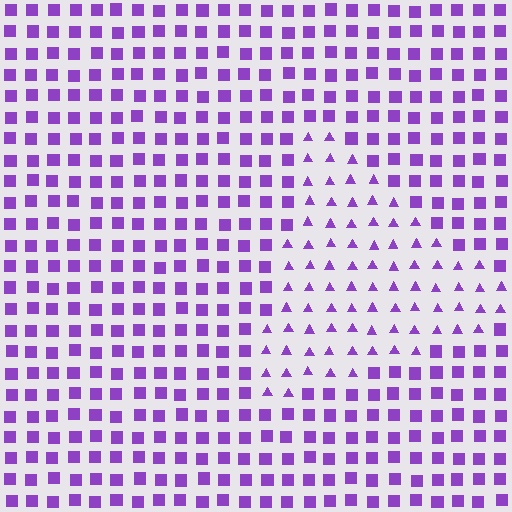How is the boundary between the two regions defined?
The boundary is defined by a change in element shape: triangles inside vs. squares outside. All elements share the same color and spacing.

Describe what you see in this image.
The image is filled with small purple elements arranged in a uniform grid. A triangle-shaped region contains triangles, while the surrounding area contains squares. The boundary is defined purely by the change in element shape.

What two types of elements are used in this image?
The image uses triangles inside the triangle region and squares outside it.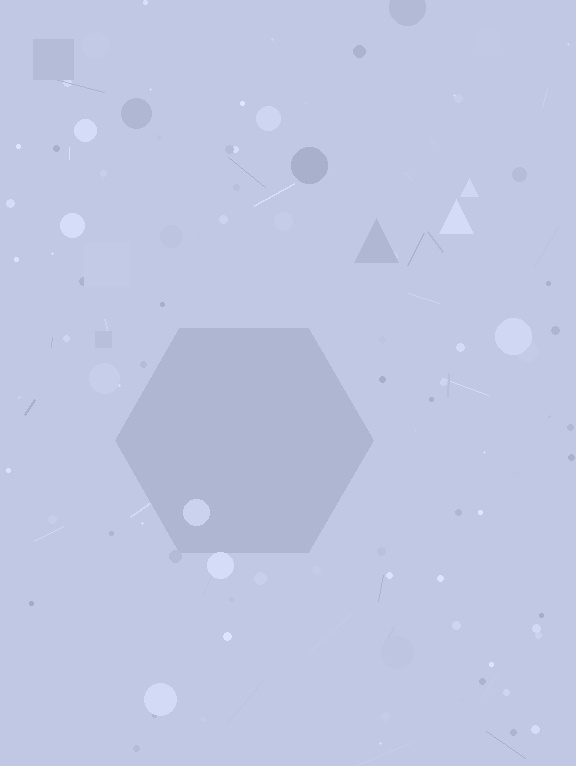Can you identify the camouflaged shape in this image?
The camouflaged shape is a hexagon.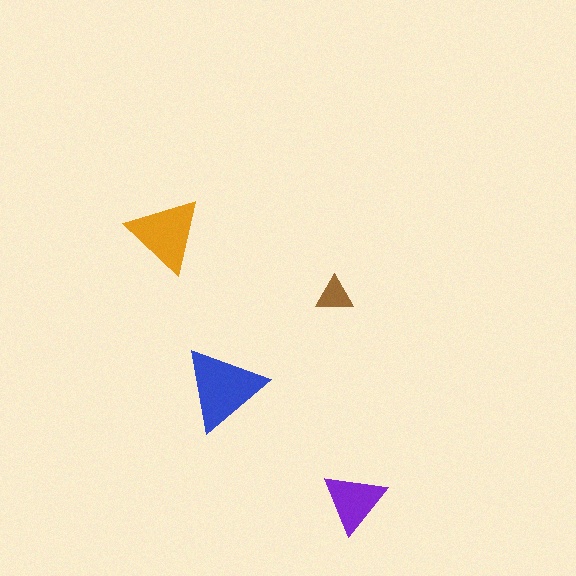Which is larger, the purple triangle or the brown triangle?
The purple one.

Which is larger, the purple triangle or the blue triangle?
The blue one.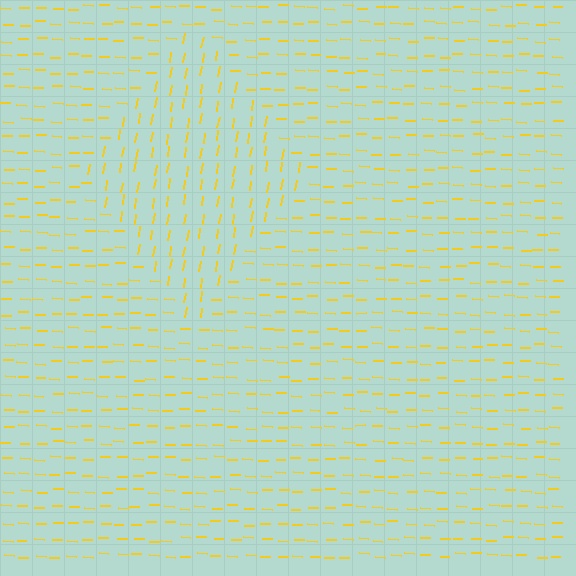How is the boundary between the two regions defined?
The boundary is defined purely by a change in line orientation (approximately 84 degrees difference). All lines are the same color and thickness.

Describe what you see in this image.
The image is filled with small yellow line segments. A diamond region in the image has lines oriented differently from the surrounding lines, creating a visible texture boundary.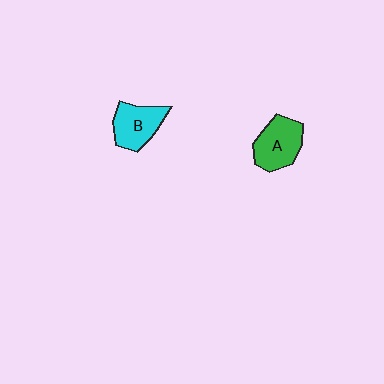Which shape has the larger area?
Shape A (green).